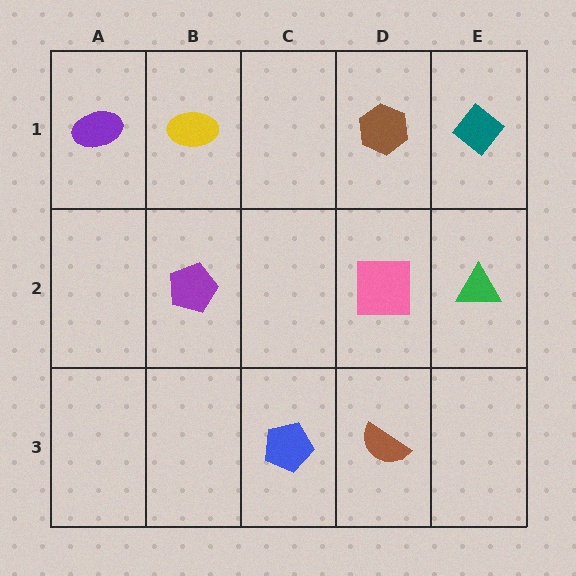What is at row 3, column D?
A brown semicircle.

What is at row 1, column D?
A brown hexagon.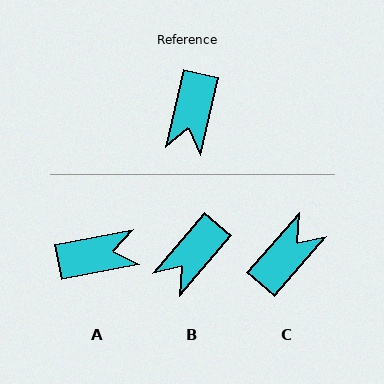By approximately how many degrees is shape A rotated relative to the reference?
Approximately 114 degrees counter-clockwise.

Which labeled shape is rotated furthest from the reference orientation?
C, about 152 degrees away.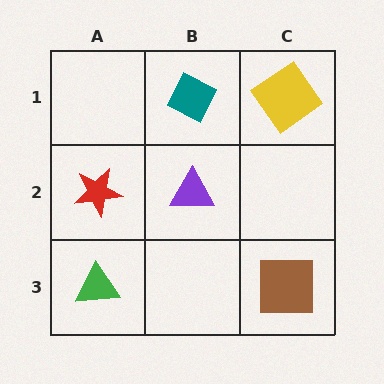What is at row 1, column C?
A yellow diamond.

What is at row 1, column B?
A teal diamond.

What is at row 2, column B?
A purple triangle.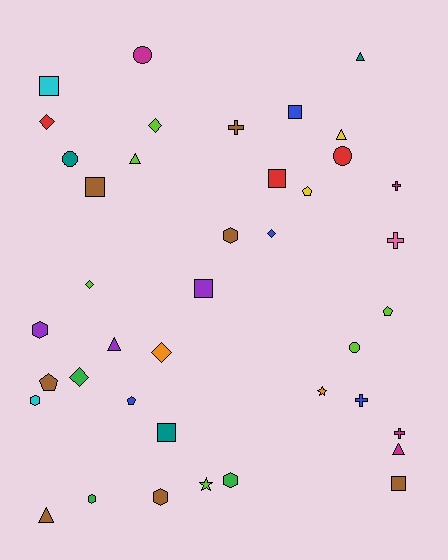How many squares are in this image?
There are 7 squares.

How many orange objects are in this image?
There are 2 orange objects.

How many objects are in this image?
There are 40 objects.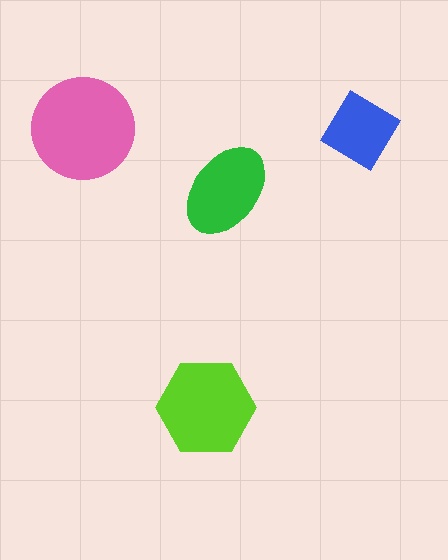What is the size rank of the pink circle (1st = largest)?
1st.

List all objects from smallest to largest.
The blue diamond, the green ellipse, the lime hexagon, the pink circle.